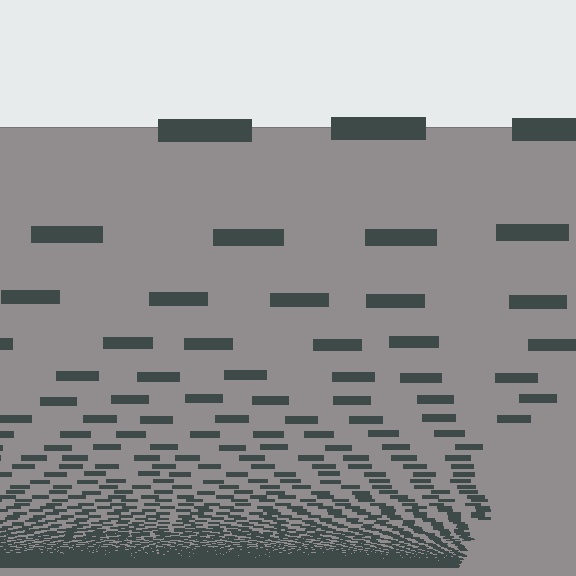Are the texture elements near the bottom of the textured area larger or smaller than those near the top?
Smaller. The gradient is inverted — elements near the bottom are smaller and denser.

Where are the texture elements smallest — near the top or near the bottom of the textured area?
Near the bottom.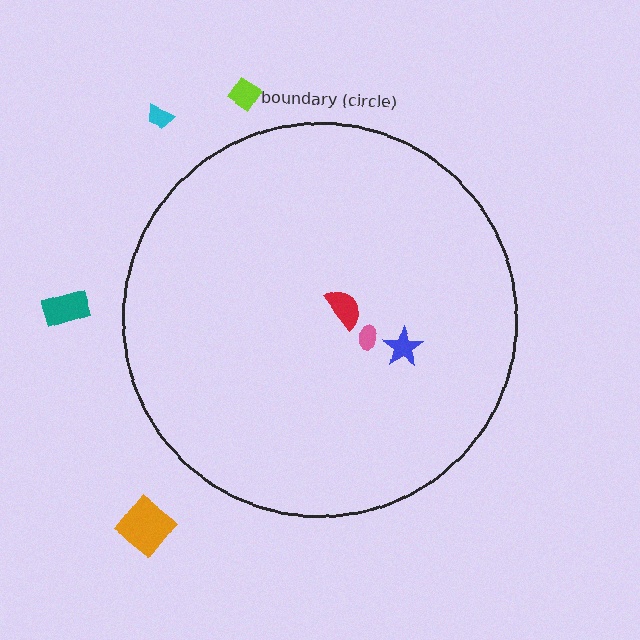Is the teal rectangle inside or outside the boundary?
Outside.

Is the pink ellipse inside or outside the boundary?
Inside.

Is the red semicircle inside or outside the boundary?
Inside.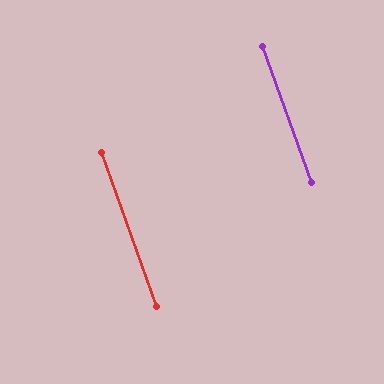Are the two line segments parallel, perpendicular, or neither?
Parallel — their directions differ by only 0.1°.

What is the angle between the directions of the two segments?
Approximately 0 degrees.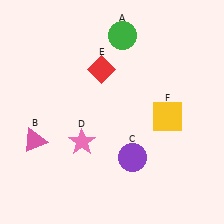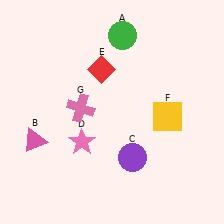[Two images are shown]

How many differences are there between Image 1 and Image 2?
There is 1 difference between the two images.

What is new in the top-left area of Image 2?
A pink cross (G) was added in the top-left area of Image 2.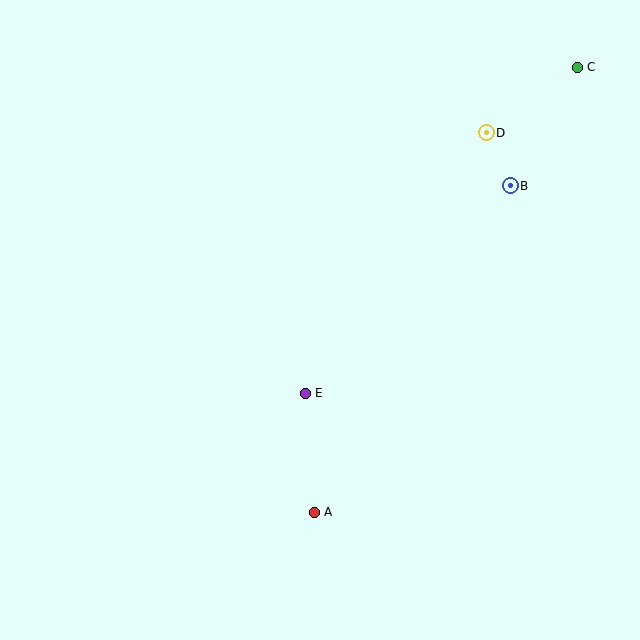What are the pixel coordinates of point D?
Point D is at (486, 133).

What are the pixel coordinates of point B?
Point B is at (510, 186).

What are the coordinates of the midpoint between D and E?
The midpoint between D and E is at (396, 263).